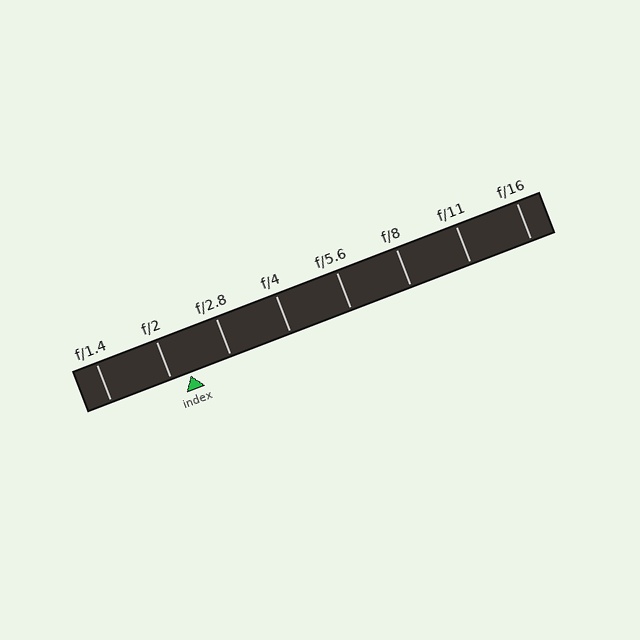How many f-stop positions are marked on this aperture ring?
There are 8 f-stop positions marked.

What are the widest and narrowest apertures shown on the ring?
The widest aperture shown is f/1.4 and the narrowest is f/16.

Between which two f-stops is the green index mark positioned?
The index mark is between f/2 and f/2.8.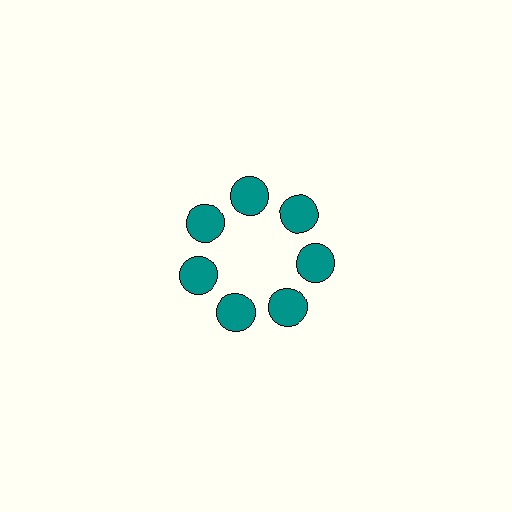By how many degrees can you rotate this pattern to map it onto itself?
The pattern maps onto itself every 51 degrees of rotation.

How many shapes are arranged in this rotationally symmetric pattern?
There are 7 shapes, arranged in 7 groups of 1.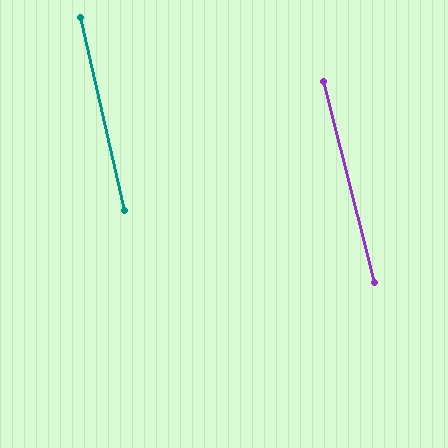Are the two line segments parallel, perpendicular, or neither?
Parallel — their directions differ by only 1.3°.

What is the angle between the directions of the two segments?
Approximately 1 degree.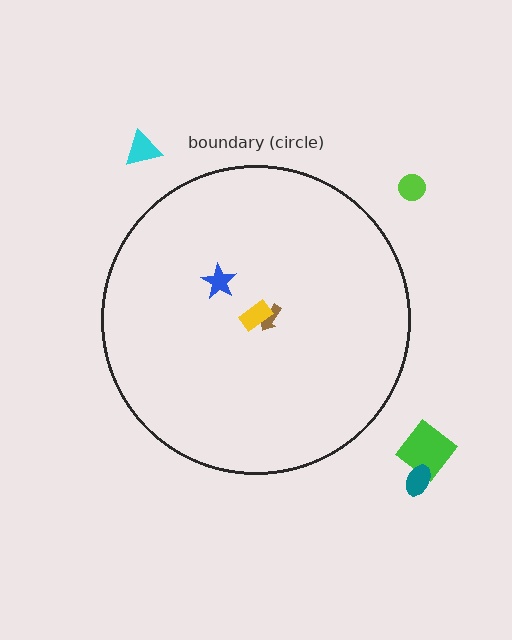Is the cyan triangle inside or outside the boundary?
Outside.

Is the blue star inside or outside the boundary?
Inside.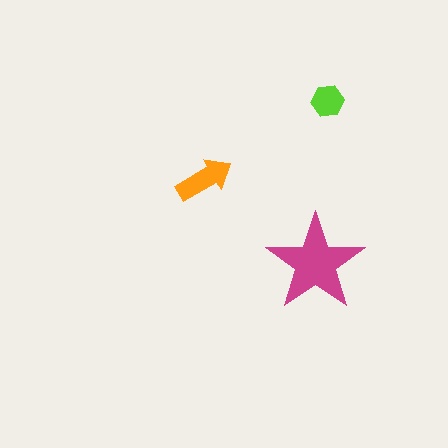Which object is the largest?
The magenta star.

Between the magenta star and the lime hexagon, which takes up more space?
The magenta star.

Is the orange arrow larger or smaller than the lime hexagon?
Larger.